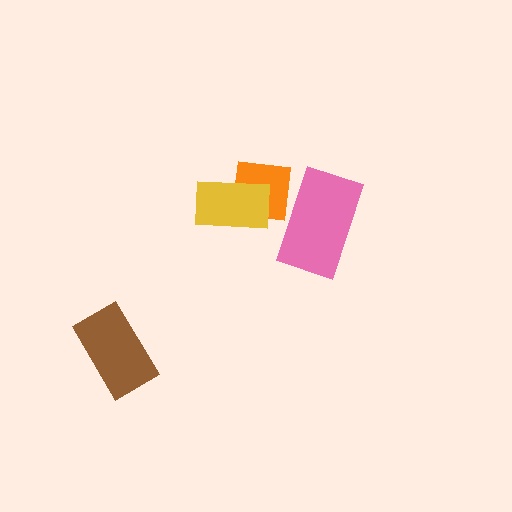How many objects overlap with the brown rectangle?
0 objects overlap with the brown rectangle.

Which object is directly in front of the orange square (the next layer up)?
The yellow rectangle is directly in front of the orange square.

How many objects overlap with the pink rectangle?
1 object overlaps with the pink rectangle.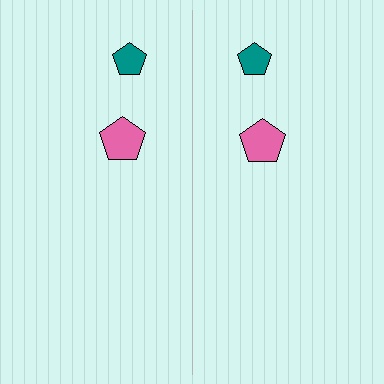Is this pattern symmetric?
Yes, this pattern has bilateral (reflection) symmetry.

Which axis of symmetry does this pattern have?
The pattern has a vertical axis of symmetry running through the center of the image.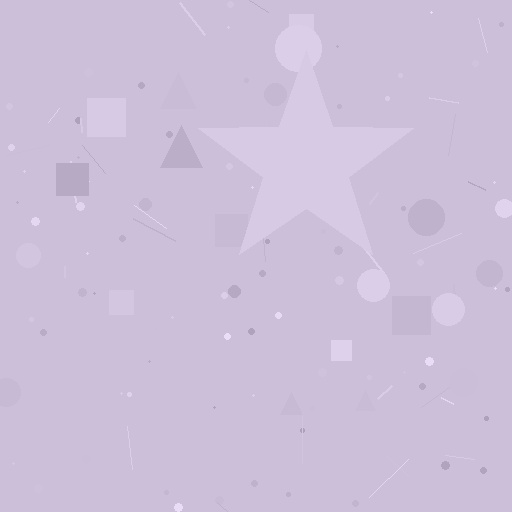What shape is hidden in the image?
A star is hidden in the image.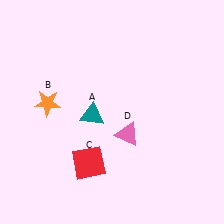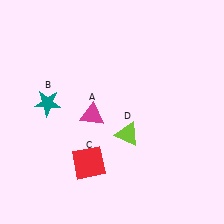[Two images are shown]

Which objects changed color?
A changed from teal to magenta. B changed from orange to teal. D changed from pink to lime.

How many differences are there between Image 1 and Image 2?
There are 3 differences between the two images.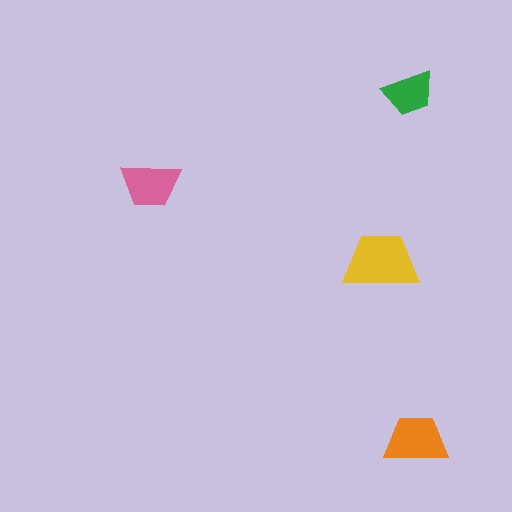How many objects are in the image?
There are 4 objects in the image.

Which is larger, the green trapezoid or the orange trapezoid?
The orange one.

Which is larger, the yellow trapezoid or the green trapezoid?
The yellow one.